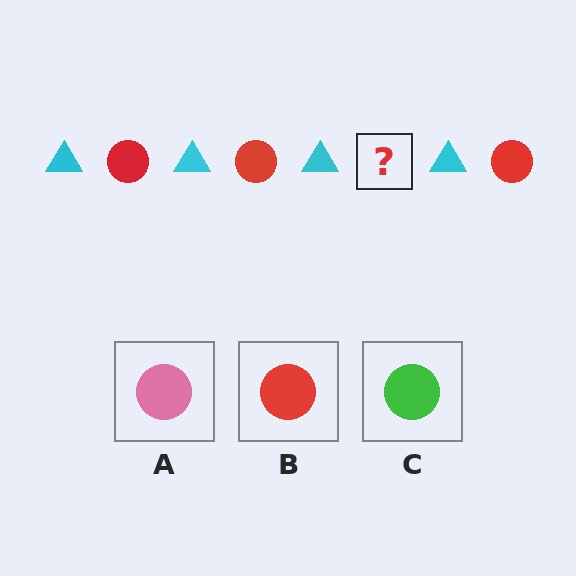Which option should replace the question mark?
Option B.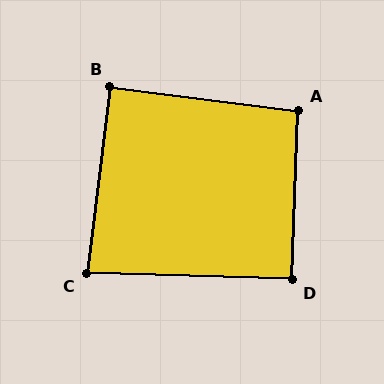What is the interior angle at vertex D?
Approximately 90 degrees (approximately right).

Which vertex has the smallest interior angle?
C, at approximately 85 degrees.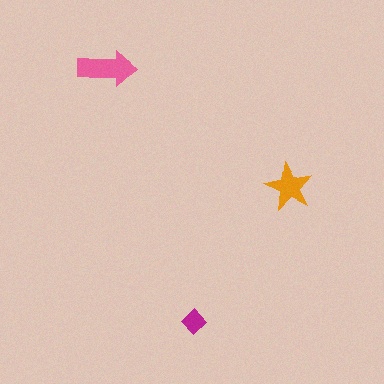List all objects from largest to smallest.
The pink arrow, the orange star, the magenta diamond.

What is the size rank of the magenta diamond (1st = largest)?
3rd.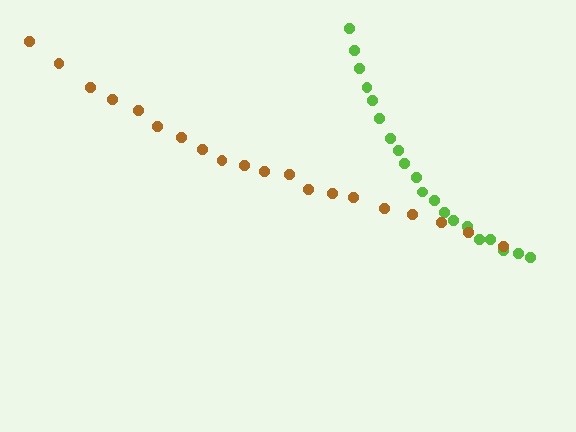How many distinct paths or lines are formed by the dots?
There are 2 distinct paths.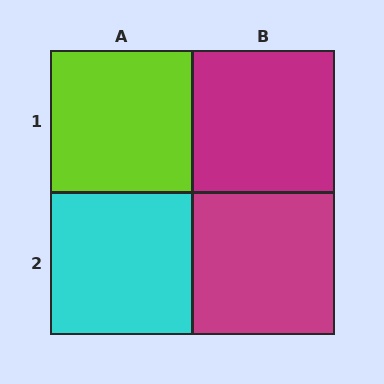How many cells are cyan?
1 cell is cyan.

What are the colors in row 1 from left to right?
Lime, magenta.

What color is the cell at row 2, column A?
Cyan.